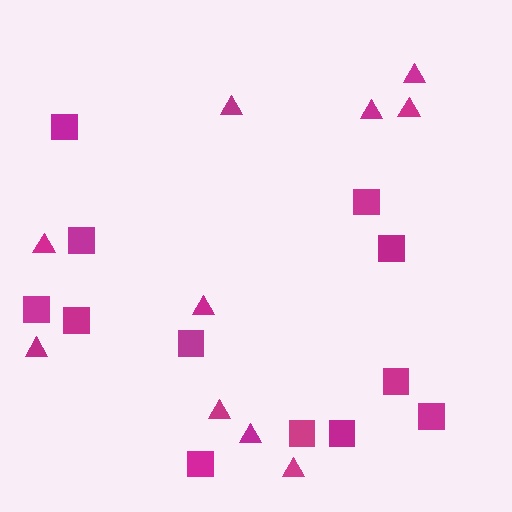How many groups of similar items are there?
There are 2 groups: one group of squares (12) and one group of triangles (10).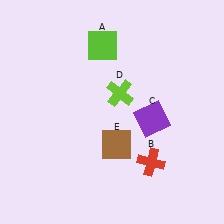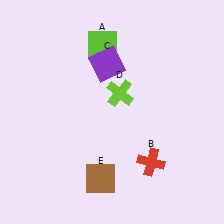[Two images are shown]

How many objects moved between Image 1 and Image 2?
2 objects moved between the two images.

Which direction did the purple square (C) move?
The purple square (C) moved up.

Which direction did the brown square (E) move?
The brown square (E) moved down.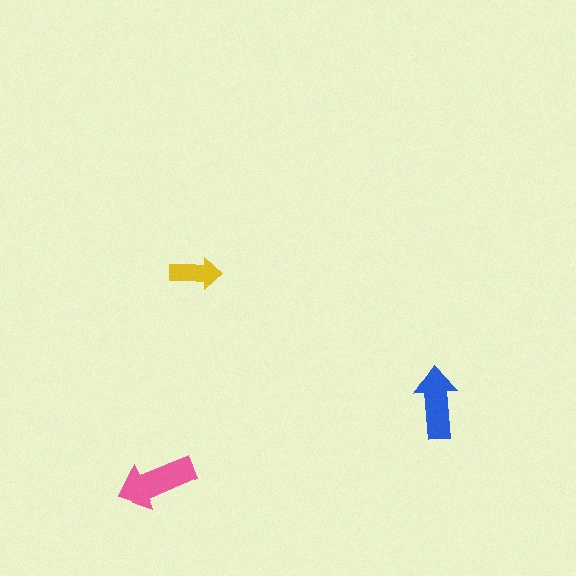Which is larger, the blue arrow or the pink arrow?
The pink one.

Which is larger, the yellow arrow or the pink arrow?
The pink one.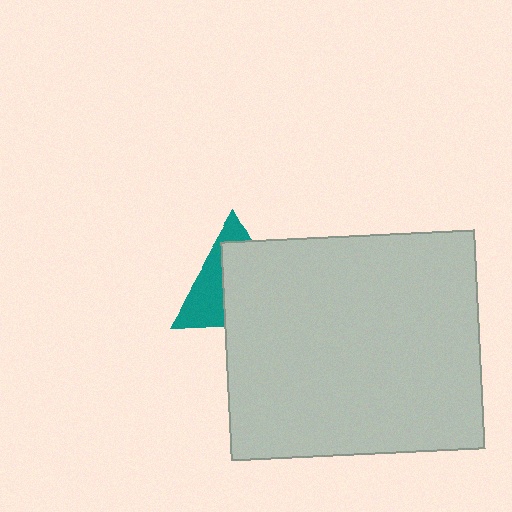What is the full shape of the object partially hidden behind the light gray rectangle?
The partially hidden object is a teal triangle.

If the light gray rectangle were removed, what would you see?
You would see the complete teal triangle.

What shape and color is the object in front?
The object in front is a light gray rectangle.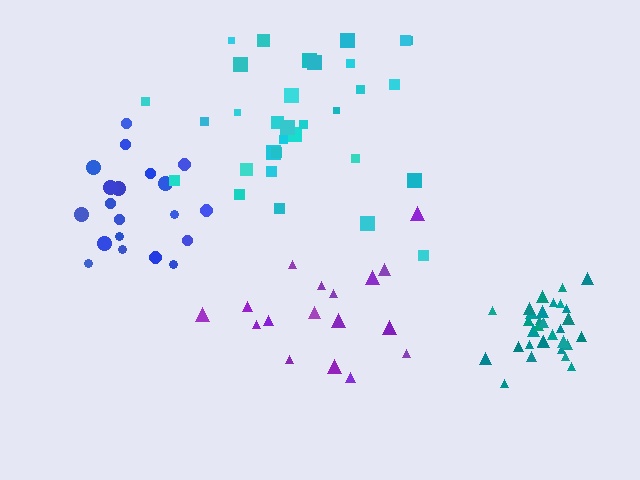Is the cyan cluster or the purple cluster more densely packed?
Cyan.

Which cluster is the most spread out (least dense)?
Purple.